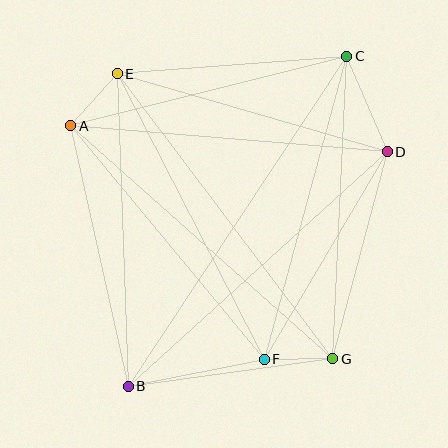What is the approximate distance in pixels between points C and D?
The distance between C and D is approximately 104 pixels.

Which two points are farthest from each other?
Points B and C are farthest from each other.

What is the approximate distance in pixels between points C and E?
The distance between C and E is approximately 230 pixels.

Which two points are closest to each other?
Points F and G are closest to each other.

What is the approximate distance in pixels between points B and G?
The distance between B and G is approximately 206 pixels.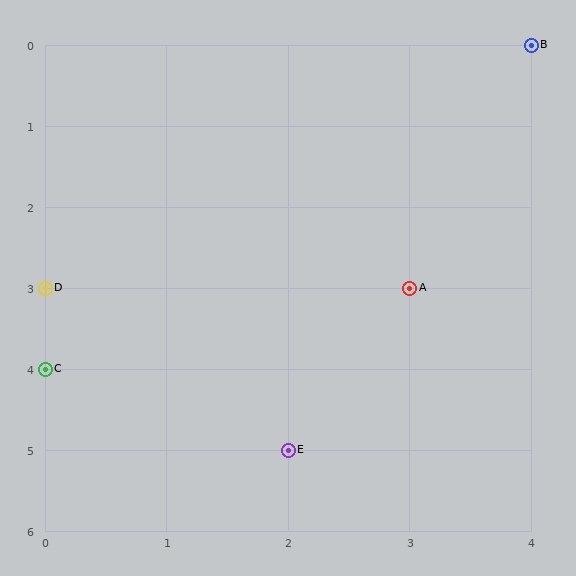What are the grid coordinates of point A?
Point A is at grid coordinates (3, 3).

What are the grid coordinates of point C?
Point C is at grid coordinates (0, 4).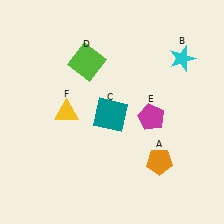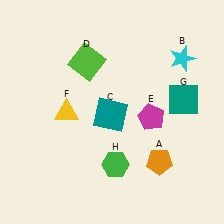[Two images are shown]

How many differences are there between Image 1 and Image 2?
There are 2 differences between the two images.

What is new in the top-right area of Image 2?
A teal square (G) was added in the top-right area of Image 2.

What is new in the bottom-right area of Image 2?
A green hexagon (H) was added in the bottom-right area of Image 2.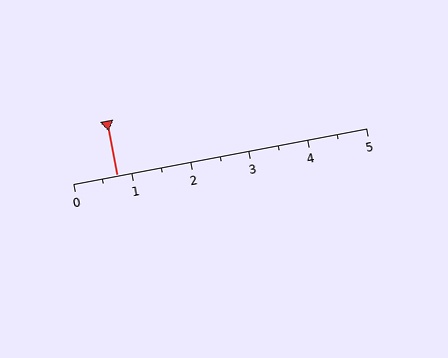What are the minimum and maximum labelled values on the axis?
The axis runs from 0 to 5.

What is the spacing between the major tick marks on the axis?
The major ticks are spaced 1 apart.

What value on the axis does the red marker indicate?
The marker indicates approximately 0.8.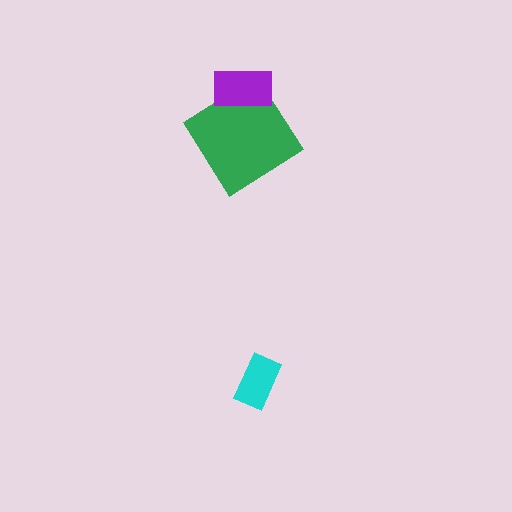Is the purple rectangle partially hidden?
No, no other shape covers it.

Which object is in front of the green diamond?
The purple rectangle is in front of the green diamond.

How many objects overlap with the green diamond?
1 object overlaps with the green diamond.